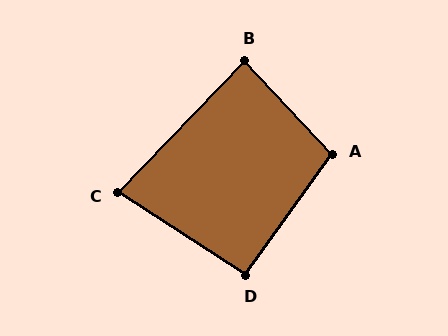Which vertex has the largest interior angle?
A, at approximately 101 degrees.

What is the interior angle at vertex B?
Approximately 87 degrees (approximately right).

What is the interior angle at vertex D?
Approximately 93 degrees (approximately right).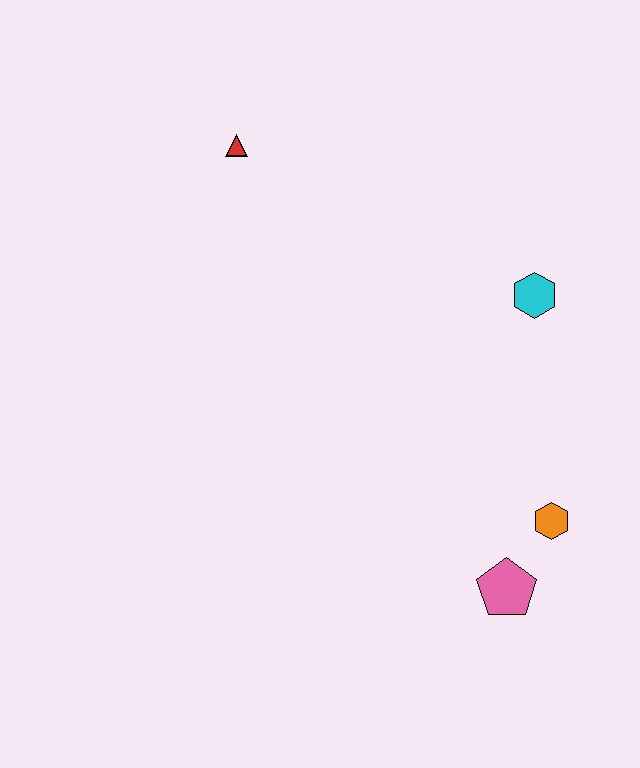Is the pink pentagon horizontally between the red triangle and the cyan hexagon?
Yes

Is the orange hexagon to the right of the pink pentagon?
Yes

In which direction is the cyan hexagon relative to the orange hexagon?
The cyan hexagon is above the orange hexagon.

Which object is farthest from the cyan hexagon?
The red triangle is farthest from the cyan hexagon.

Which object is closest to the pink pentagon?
The orange hexagon is closest to the pink pentagon.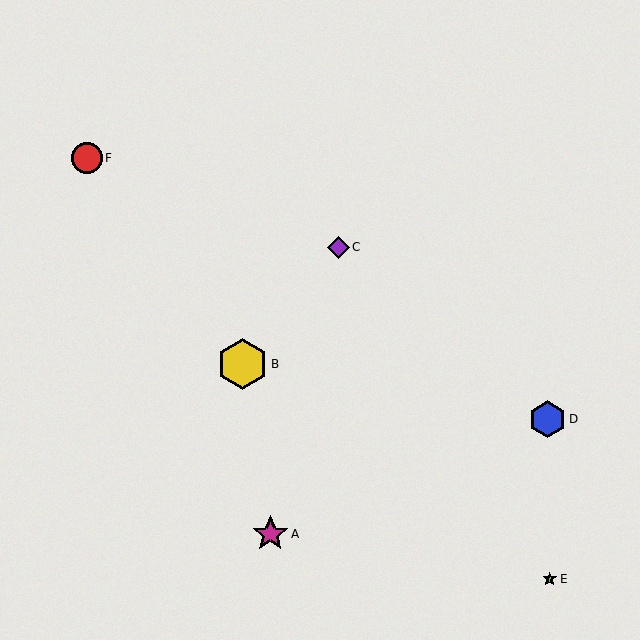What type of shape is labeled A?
Shape A is a magenta star.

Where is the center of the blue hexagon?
The center of the blue hexagon is at (547, 419).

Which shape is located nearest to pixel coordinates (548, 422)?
The blue hexagon (labeled D) at (547, 419) is nearest to that location.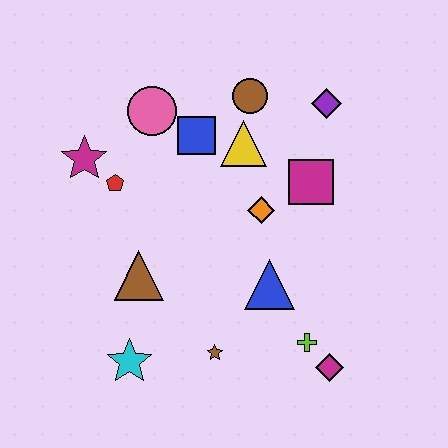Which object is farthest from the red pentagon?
The magenta diamond is farthest from the red pentagon.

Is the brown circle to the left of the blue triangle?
Yes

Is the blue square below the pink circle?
Yes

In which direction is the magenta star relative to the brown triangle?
The magenta star is above the brown triangle.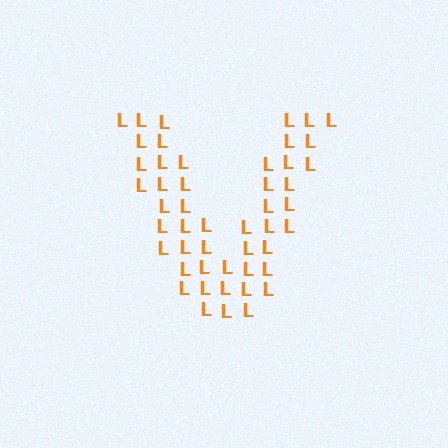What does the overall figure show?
The overall figure shows the letter V.